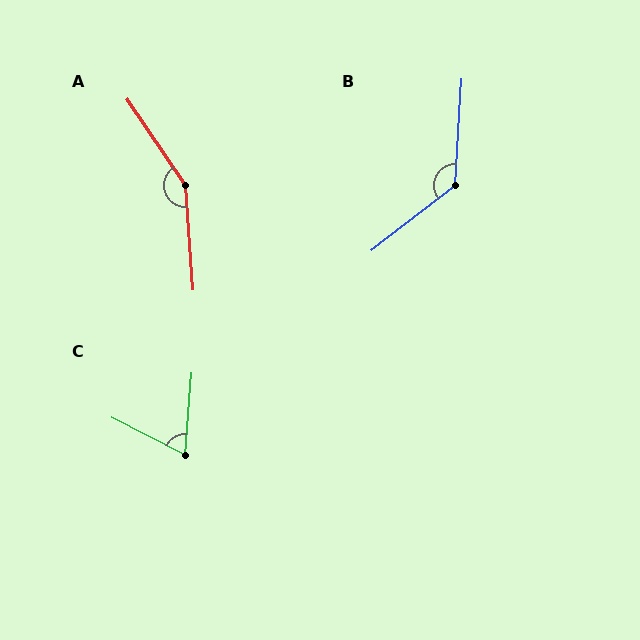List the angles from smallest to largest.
C (67°), B (132°), A (150°).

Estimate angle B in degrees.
Approximately 132 degrees.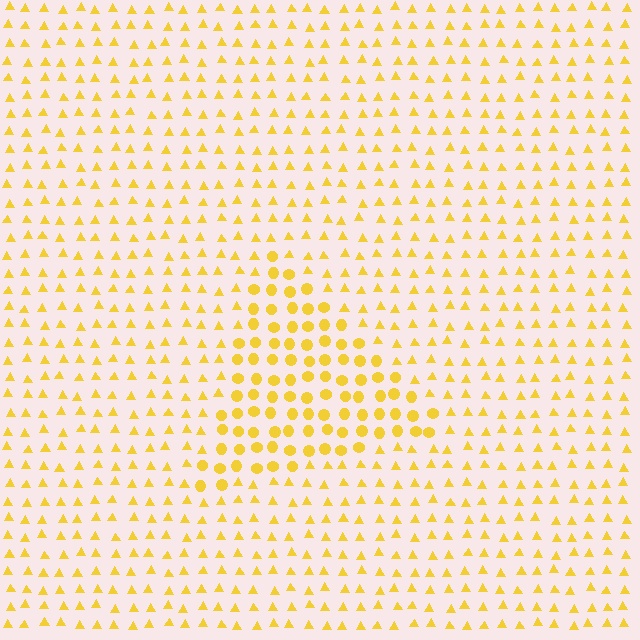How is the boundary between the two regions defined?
The boundary is defined by a change in element shape: circles inside vs. triangles outside. All elements share the same color and spacing.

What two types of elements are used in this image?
The image uses circles inside the triangle region and triangles outside it.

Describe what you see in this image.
The image is filled with small yellow elements arranged in a uniform grid. A triangle-shaped region contains circles, while the surrounding area contains triangles. The boundary is defined purely by the change in element shape.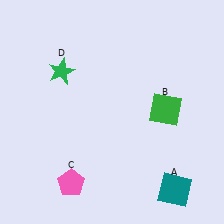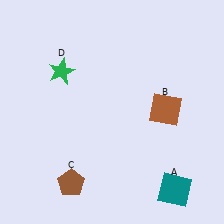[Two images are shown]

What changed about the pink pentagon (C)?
In Image 1, C is pink. In Image 2, it changed to brown.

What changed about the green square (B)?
In Image 1, B is green. In Image 2, it changed to brown.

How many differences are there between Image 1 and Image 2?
There are 2 differences between the two images.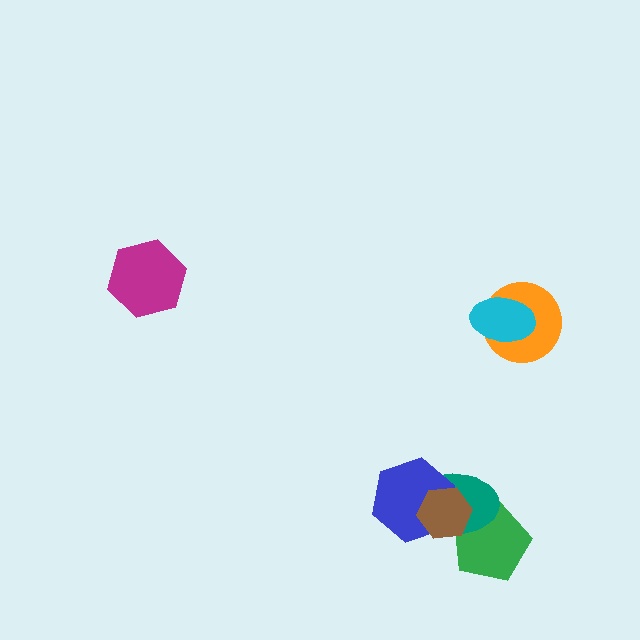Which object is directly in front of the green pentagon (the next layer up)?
The teal ellipse is directly in front of the green pentagon.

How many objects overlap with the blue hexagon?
2 objects overlap with the blue hexagon.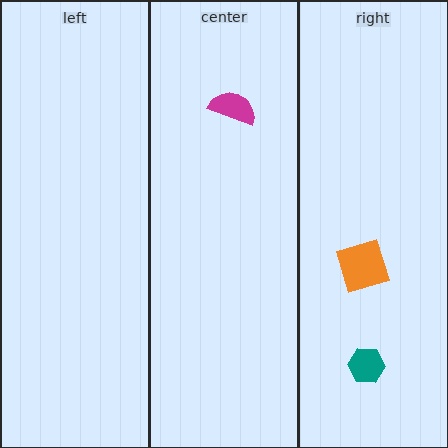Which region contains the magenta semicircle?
The center region.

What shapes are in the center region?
The magenta semicircle.